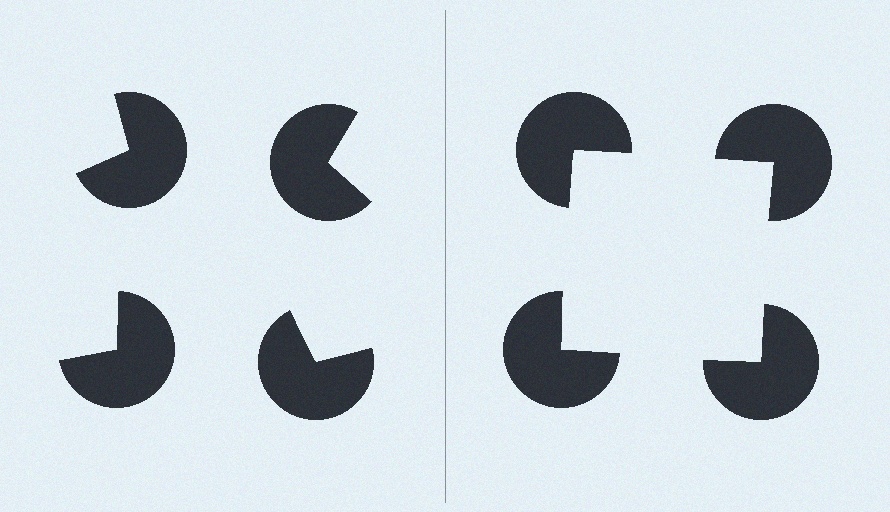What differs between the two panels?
The pac-man discs are positioned identically on both sides; only the wedge orientations differ. On the right they align to a square; on the left they are misaligned.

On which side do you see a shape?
An illusory square appears on the right side. On the left side the wedge cuts are rotated, so no coherent shape forms.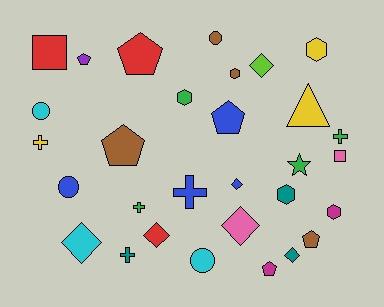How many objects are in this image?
There are 30 objects.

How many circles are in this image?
There are 4 circles.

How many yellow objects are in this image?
There are 3 yellow objects.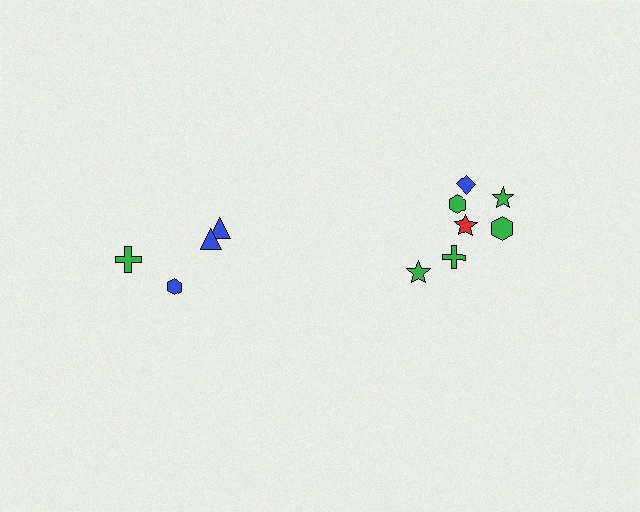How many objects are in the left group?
There are 4 objects.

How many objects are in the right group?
There are 7 objects.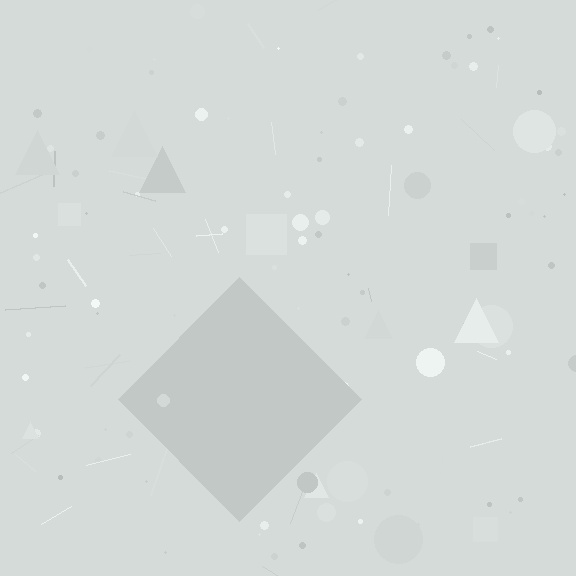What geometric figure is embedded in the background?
A diamond is embedded in the background.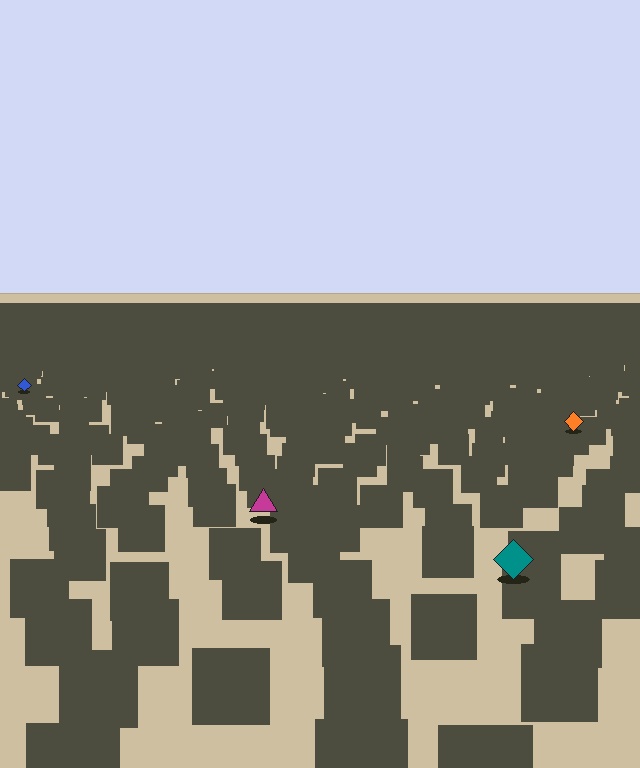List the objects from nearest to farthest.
From nearest to farthest: the teal diamond, the magenta triangle, the orange diamond, the blue diamond.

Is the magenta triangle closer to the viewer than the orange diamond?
Yes. The magenta triangle is closer — you can tell from the texture gradient: the ground texture is coarser near it.